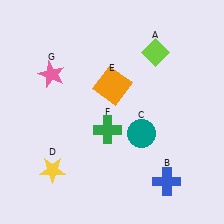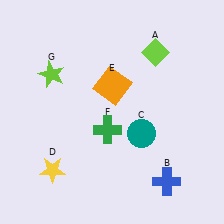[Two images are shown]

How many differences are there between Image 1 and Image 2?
There is 1 difference between the two images.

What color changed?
The star (G) changed from pink in Image 1 to lime in Image 2.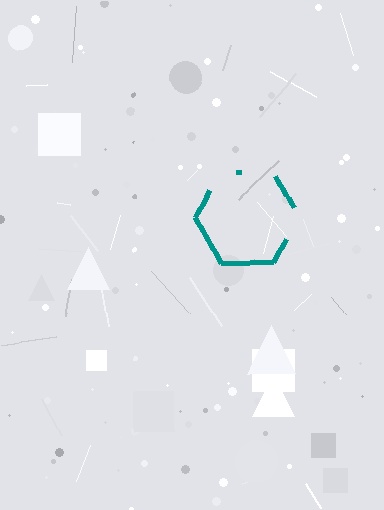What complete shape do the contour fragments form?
The contour fragments form a hexagon.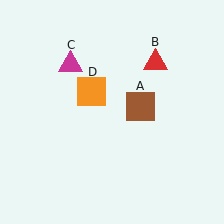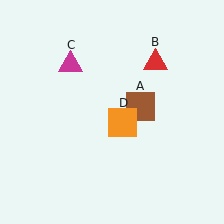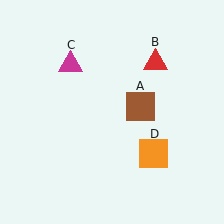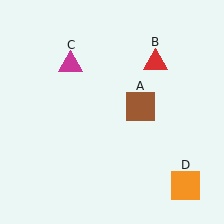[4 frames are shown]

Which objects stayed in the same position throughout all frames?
Brown square (object A) and red triangle (object B) and magenta triangle (object C) remained stationary.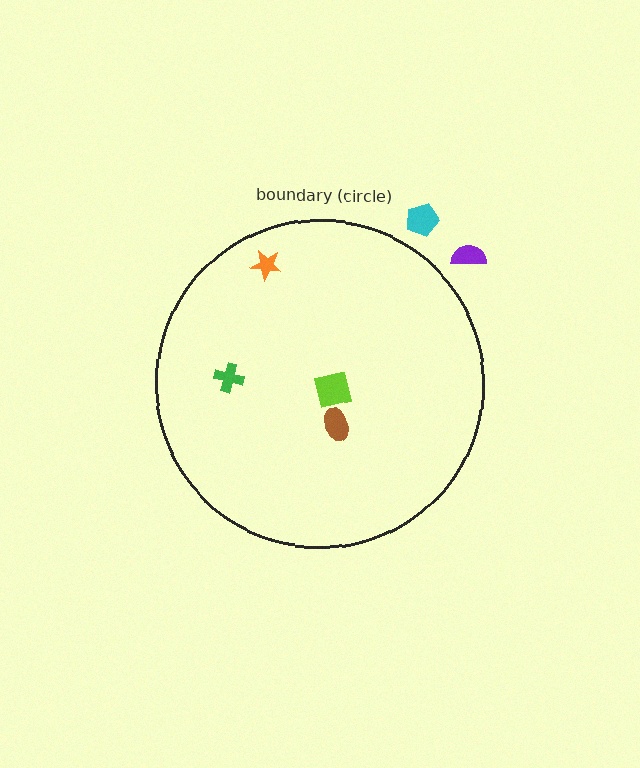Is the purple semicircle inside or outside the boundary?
Outside.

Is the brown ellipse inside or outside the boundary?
Inside.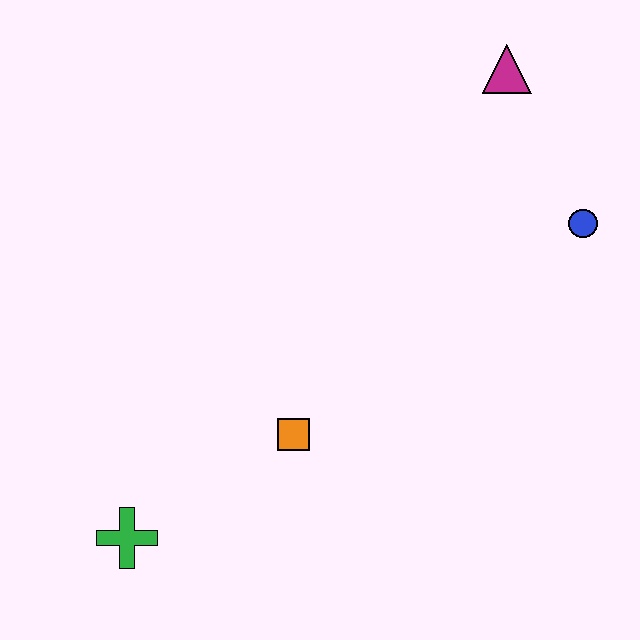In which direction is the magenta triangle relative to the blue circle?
The magenta triangle is above the blue circle.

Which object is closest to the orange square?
The green cross is closest to the orange square.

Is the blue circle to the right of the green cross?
Yes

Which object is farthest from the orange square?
The magenta triangle is farthest from the orange square.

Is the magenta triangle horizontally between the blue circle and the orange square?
Yes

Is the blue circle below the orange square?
No